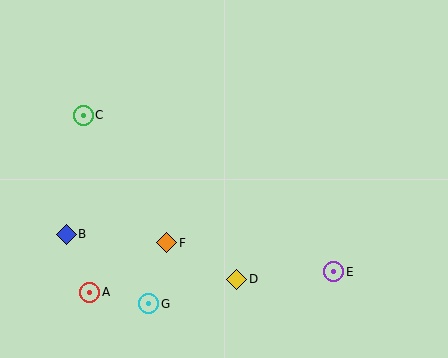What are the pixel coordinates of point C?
Point C is at (83, 115).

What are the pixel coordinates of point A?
Point A is at (90, 292).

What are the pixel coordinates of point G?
Point G is at (149, 304).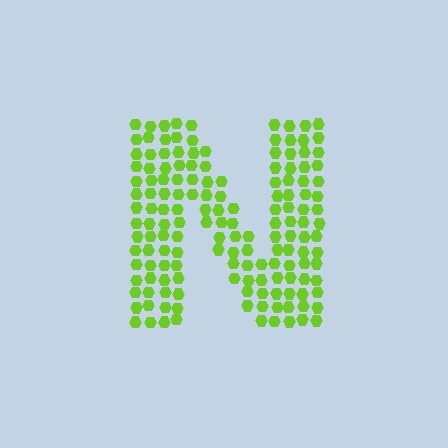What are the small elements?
The small elements are hexagons.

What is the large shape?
The large shape is the letter N.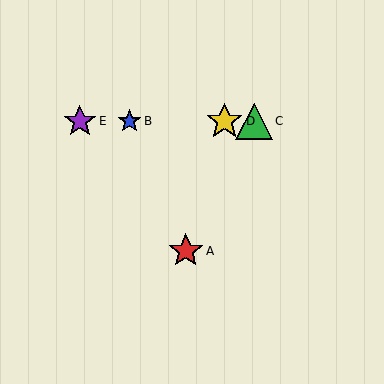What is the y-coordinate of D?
Object D is at y≈121.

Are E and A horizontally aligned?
No, E is at y≈121 and A is at y≈251.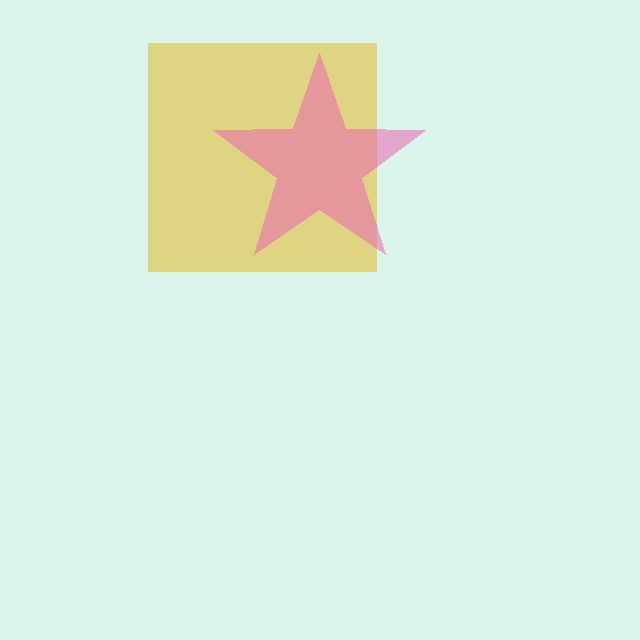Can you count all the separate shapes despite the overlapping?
Yes, there are 2 separate shapes.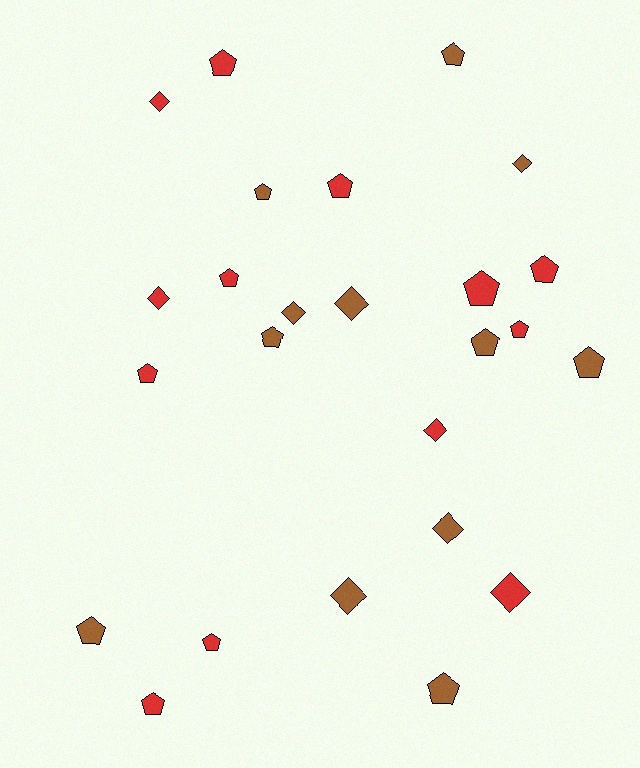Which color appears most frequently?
Red, with 13 objects.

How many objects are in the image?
There are 25 objects.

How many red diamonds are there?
There are 4 red diamonds.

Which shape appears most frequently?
Pentagon, with 16 objects.